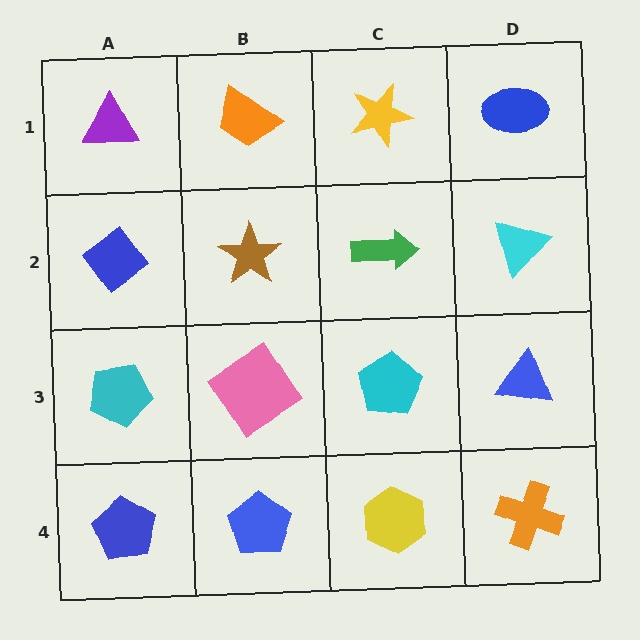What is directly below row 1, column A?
A blue diamond.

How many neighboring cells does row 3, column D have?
3.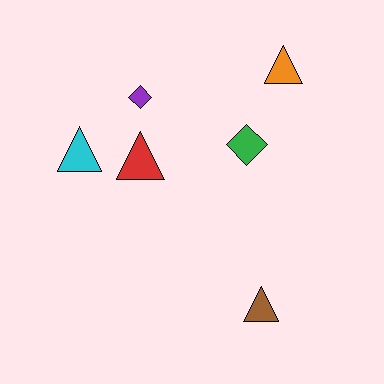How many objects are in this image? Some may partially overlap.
There are 6 objects.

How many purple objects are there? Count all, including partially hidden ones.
There is 1 purple object.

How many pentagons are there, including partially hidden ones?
There are no pentagons.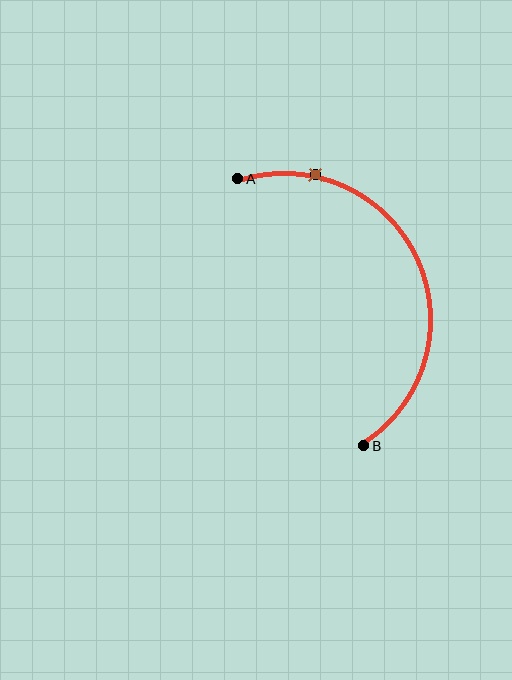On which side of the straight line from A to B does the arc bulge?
The arc bulges to the right of the straight line connecting A and B.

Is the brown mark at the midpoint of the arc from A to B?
No. The brown mark lies on the arc but is closer to endpoint A. The arc midpoint would be at the point on the curve equidistant along the arc from both A and B.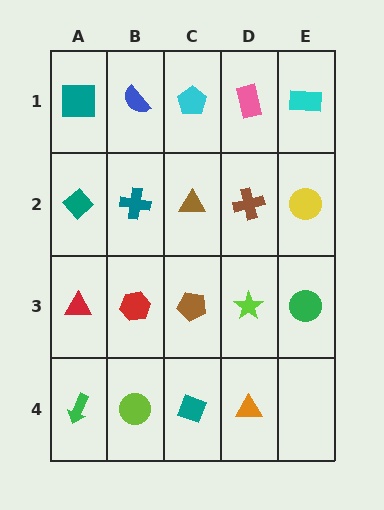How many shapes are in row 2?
5 shapes.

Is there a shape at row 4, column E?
No, that cell is empty.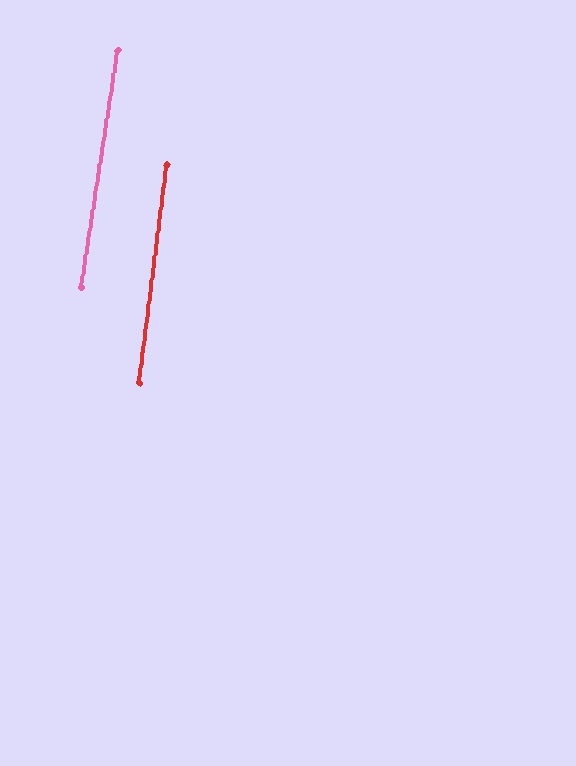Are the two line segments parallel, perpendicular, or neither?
Parallel — their directions differ by only 1.6°.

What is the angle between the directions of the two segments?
Approximately 2 degrees.